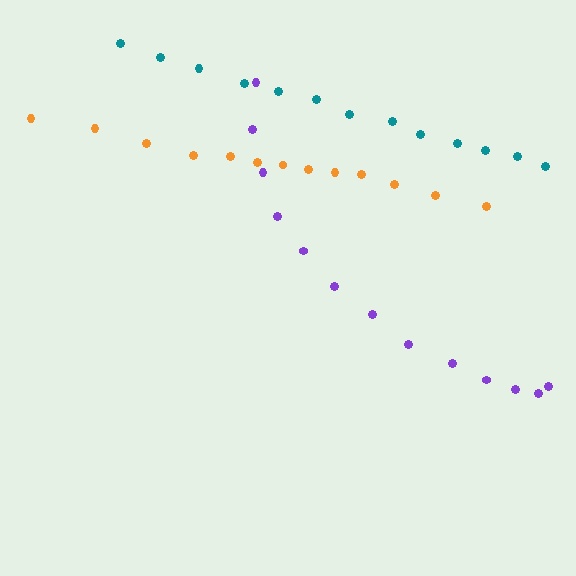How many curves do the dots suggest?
There are 3 distinct paths.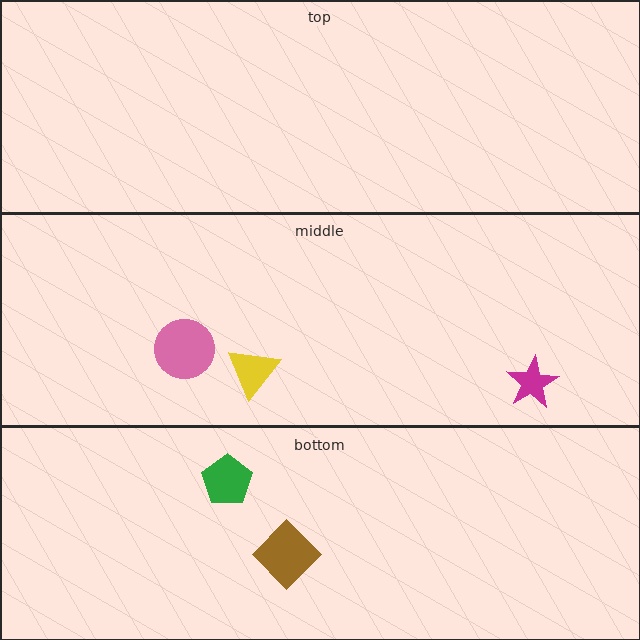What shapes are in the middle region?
The yellow triangle, the pink circle, the magenta star.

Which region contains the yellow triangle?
The middle region.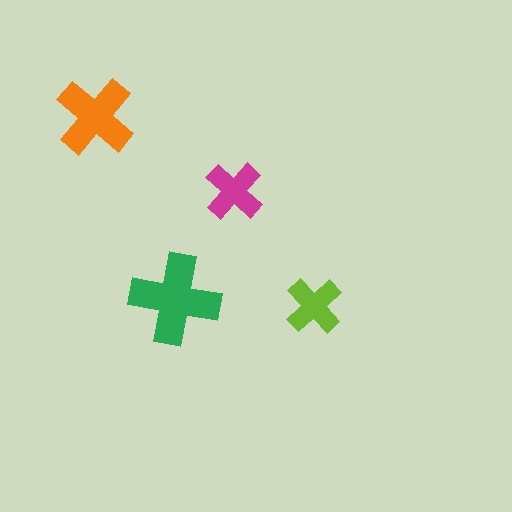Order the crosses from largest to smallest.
the green one, the orange one, the magenta one, the lime one.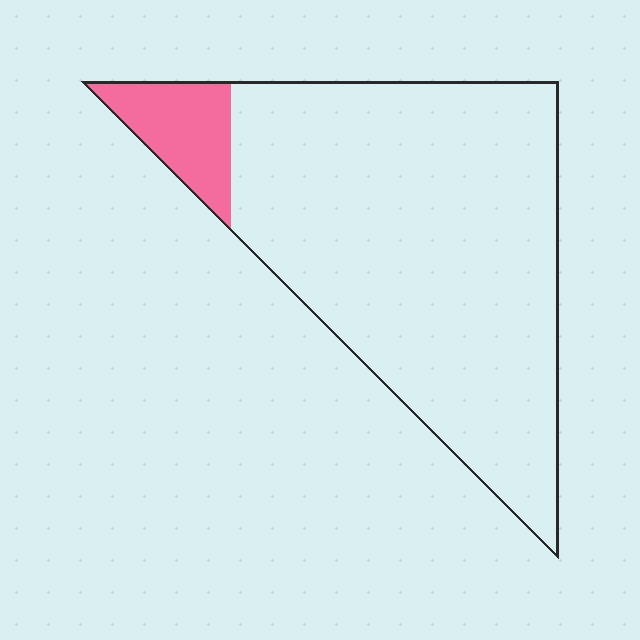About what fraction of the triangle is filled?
About one tenth (1/10).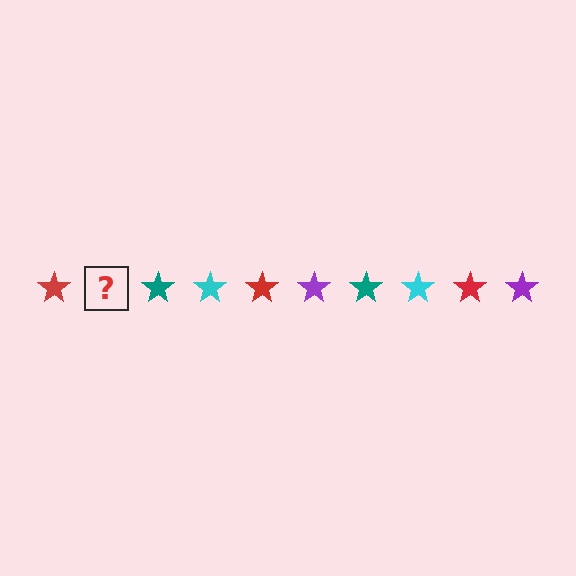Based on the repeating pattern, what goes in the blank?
The blank should be a purple star.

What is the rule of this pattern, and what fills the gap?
The rule is that the pattern cycles through red, purple, teal, cyan stars. The gap should be filled with a purple star.